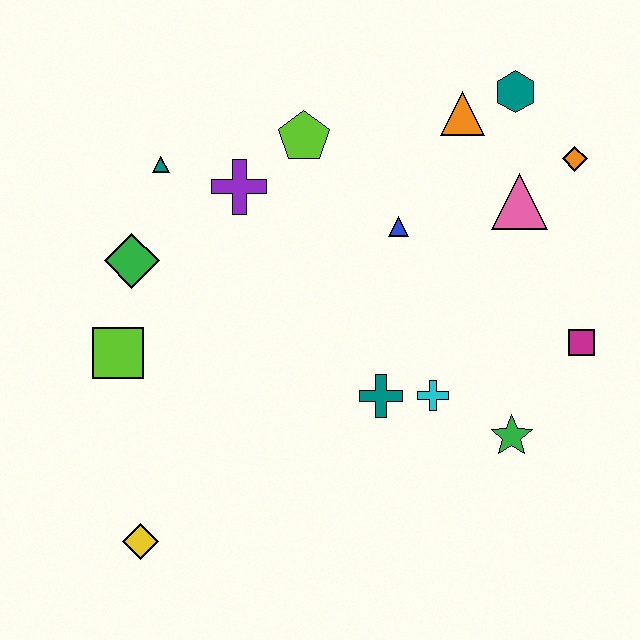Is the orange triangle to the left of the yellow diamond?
No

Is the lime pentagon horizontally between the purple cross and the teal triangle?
No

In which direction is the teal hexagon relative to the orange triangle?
The teal hexagon is to the right of the orange triangle.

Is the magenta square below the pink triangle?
Yes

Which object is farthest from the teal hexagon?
The yellow diamond is farthest from the teal hexagon.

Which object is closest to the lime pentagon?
The purple cross is closest to the lime pentagon.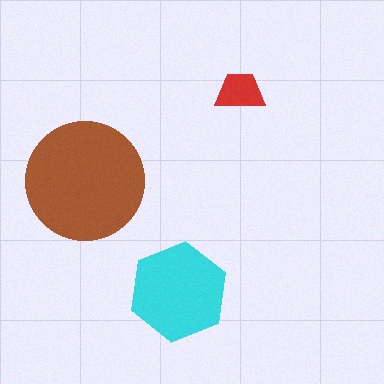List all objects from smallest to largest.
The red trapezoid, the cyan hexagon, the brown circle.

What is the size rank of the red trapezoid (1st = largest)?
3rd.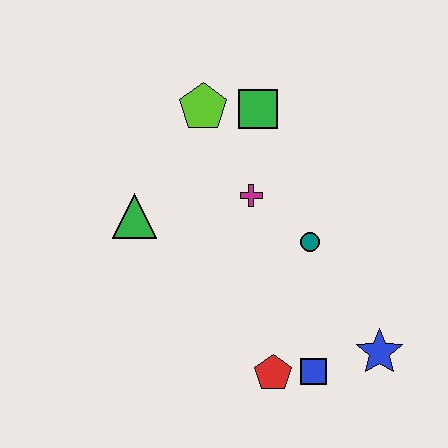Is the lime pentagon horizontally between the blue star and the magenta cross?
No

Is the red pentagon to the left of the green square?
No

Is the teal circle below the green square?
Yes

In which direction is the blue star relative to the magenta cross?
The blue star is below the magenta cross.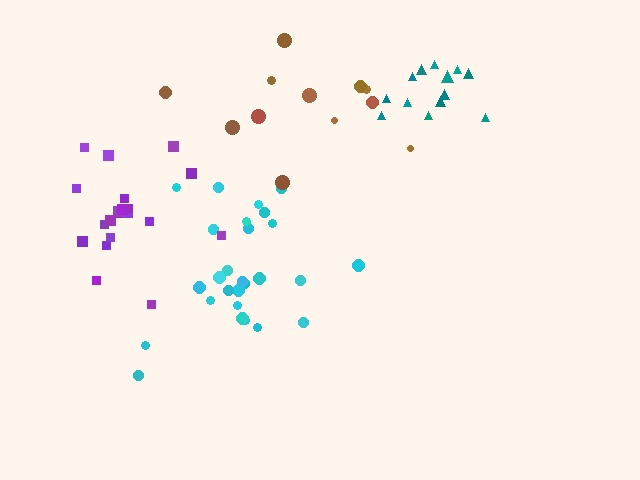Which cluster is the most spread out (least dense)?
Brown.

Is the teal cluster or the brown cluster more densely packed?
Teal.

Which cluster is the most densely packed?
Teal.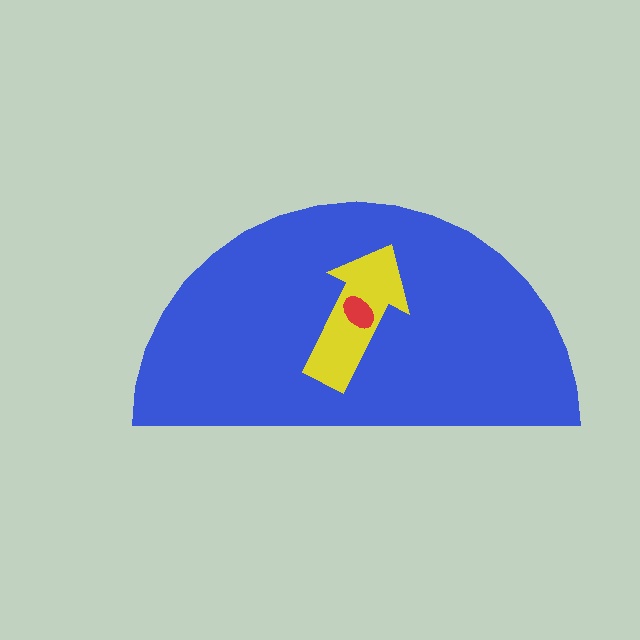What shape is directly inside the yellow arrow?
The red ellipse.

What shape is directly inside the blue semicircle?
The yellow arrow.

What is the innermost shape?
The red ellipse.